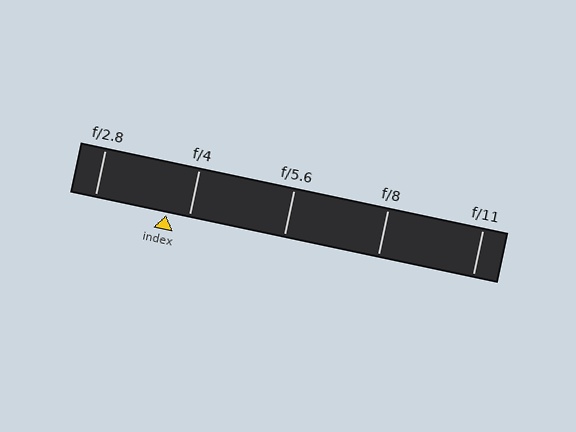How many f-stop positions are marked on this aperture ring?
There are 5 f-stop positions marked.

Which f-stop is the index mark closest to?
The index mark is closest to f/4.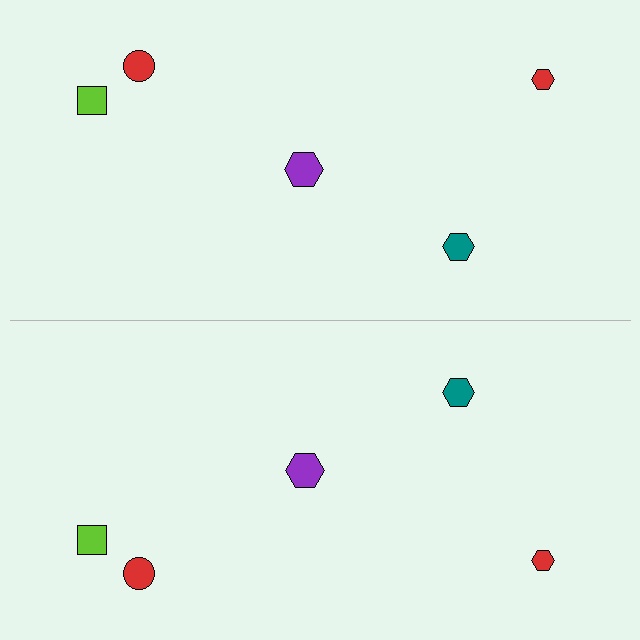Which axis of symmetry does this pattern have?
The pattern has a horizontal axis of symmetry running through the center of the image.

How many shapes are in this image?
There are 10 shapes in this image.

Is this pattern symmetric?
Yes, this pattern has bilateral (reflection) symmetry.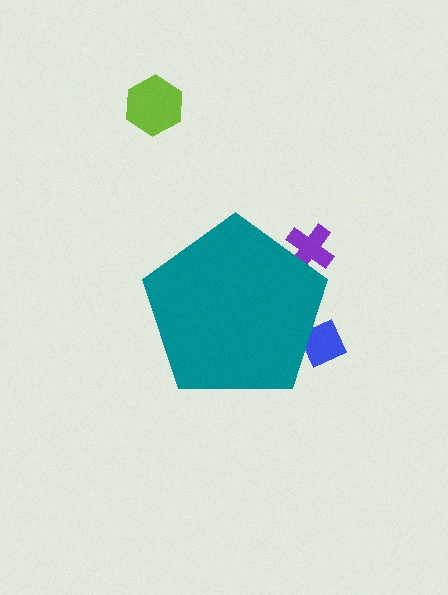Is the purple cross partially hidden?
Yes, the purple cross is partially hidden behind the teal pentagon.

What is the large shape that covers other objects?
A teal pentagon.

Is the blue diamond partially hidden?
Yes, the blue diamond is partially hidden behind the teal pentagon.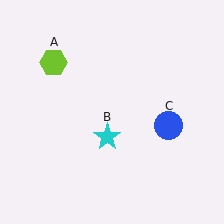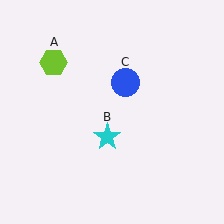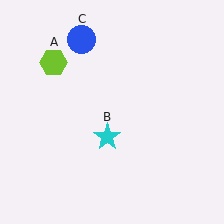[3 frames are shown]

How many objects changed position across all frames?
1 object changed position: blue circle (object C).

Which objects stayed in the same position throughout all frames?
Lime hexagon (object A) and cyan star (object B) remained stationary.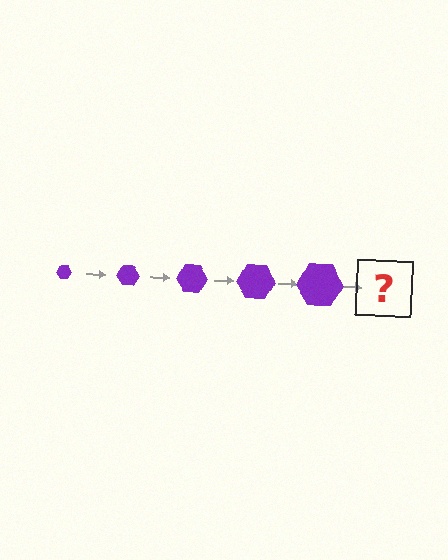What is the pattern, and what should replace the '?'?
The pattern is that the hexagon gets progressively larger each step. The '?' should be a purple hexagon, larger than the previous one.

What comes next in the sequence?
The next element should be a purple hexagon, larger than the previous one.